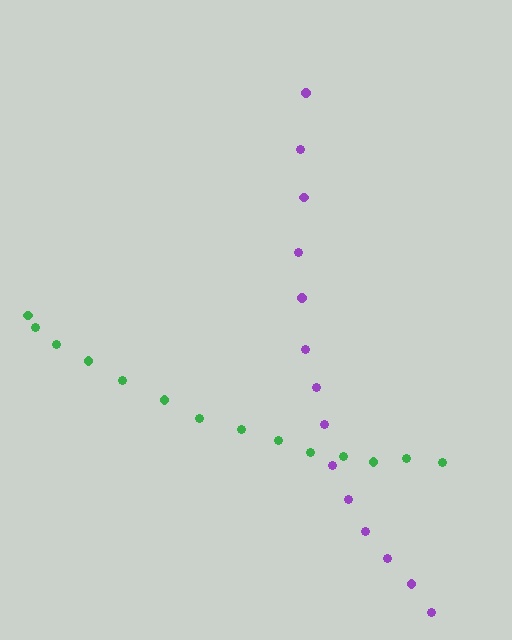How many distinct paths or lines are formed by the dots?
There are 2 distinct paths.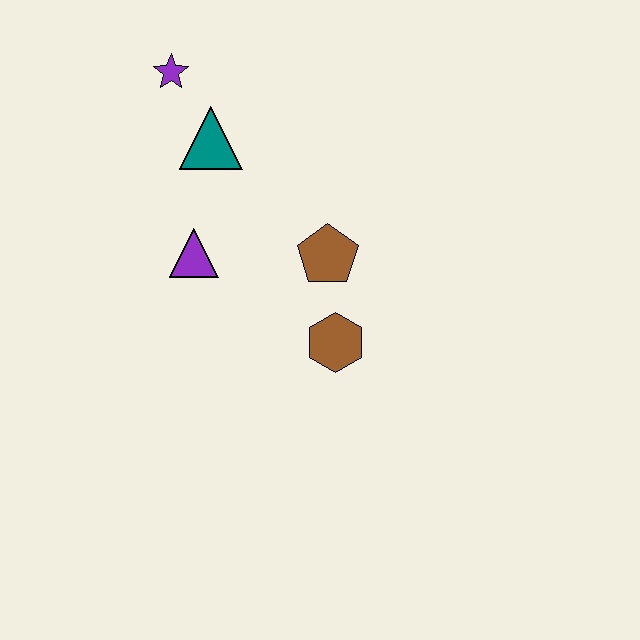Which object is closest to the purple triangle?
The teal triangle is closest to the purple triangle.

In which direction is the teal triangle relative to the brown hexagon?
The teal triangle is above the brown hexagon.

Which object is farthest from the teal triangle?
The brown hexagon is farthest from the teal triangle.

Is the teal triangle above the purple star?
No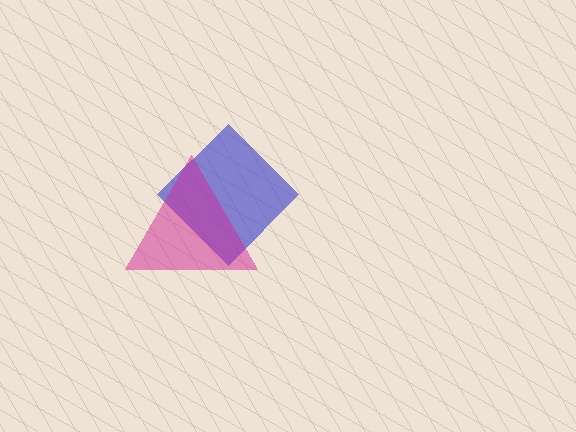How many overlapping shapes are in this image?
There are 2 overlapping shapes in the image.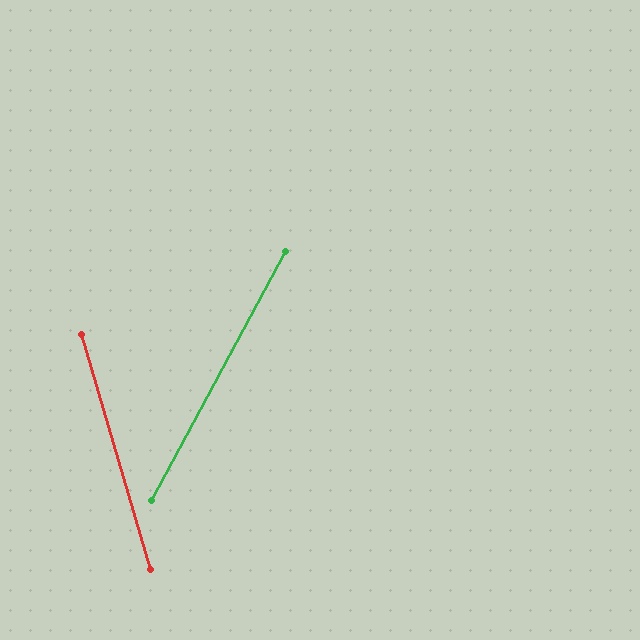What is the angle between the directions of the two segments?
Approximately 45 degrees.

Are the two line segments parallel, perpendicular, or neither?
Neither parallel nor perpendicular — they differ by about 45°.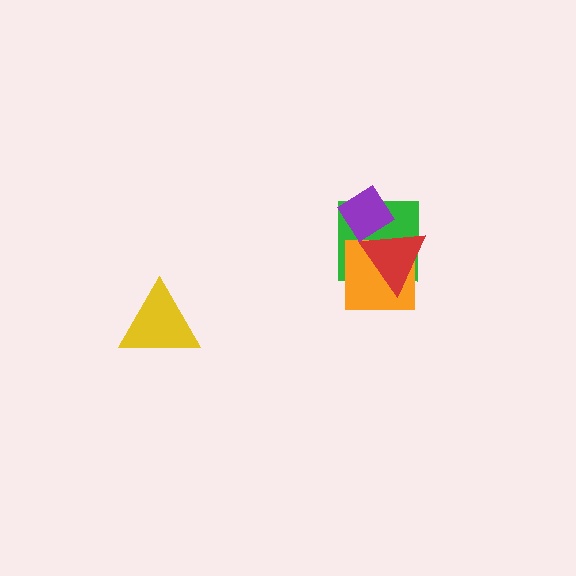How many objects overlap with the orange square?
2 objects overlap with the orange square.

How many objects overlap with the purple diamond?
2 objects overlap with the purple diamond.